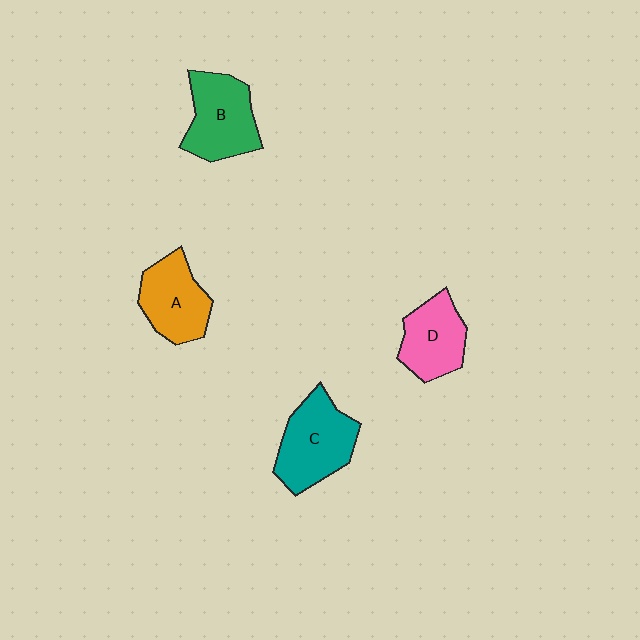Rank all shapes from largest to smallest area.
From largest to smallest: C (teal), B (green), A (orange), D (pink).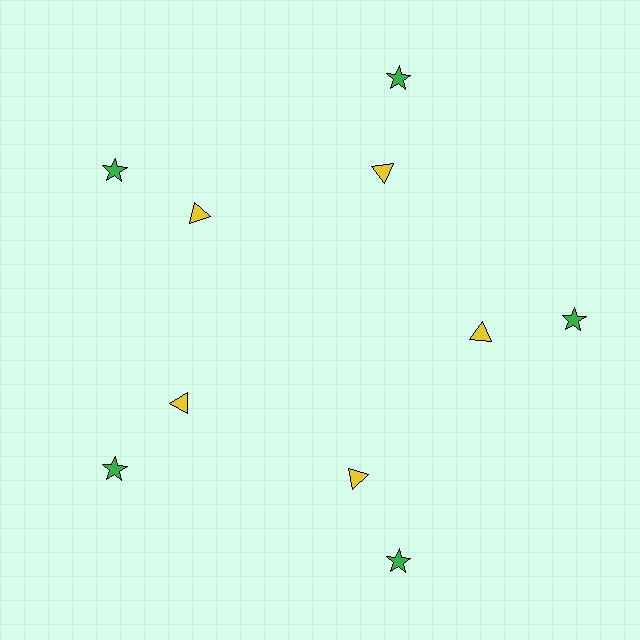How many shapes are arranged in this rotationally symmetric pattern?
There are 10 shapes, arranged in 5 groups of 2.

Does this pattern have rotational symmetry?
Yes, this pattern has 5-fold rotational symmetry. It looks the same after rotating 72 degrees around the center.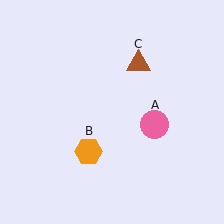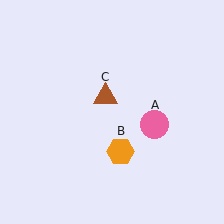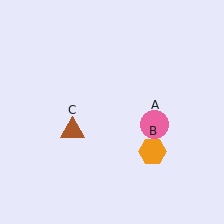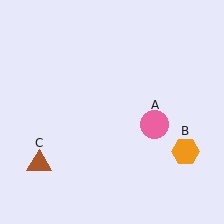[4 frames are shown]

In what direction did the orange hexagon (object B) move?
The orange hexagon (object B) moved right.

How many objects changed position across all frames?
2 objects changed position: orange hexagon (object B), brown triangle (object C).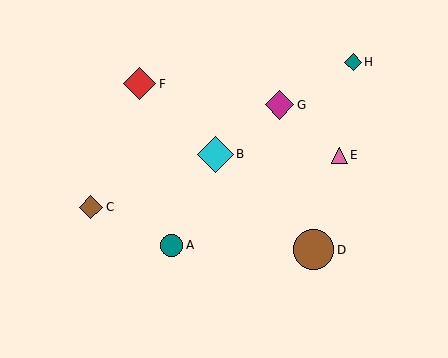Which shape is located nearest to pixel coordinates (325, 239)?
The brown circle (labeled D) at (313, 250) is nearest to that location.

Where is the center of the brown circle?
The center of the brown circle is at (313, 250).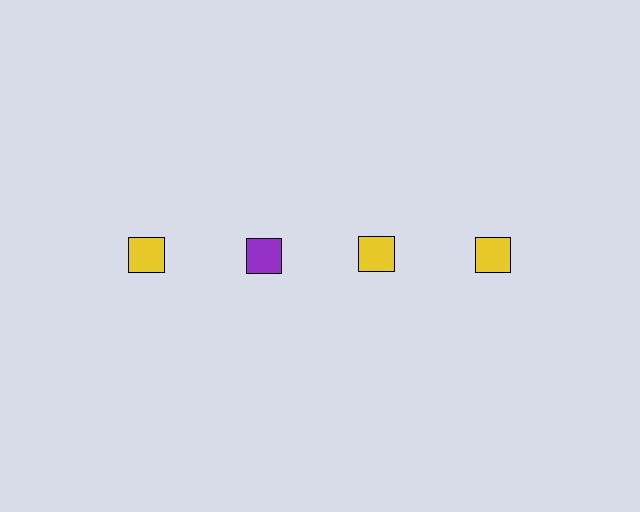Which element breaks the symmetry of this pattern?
The purple square in the top row, second from left column breaks the symmetry. All other shapes are yellow squares.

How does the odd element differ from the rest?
It has a different color: purple instead of yellow.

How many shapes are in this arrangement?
There are 4 shapes arranged in a grid pattern.